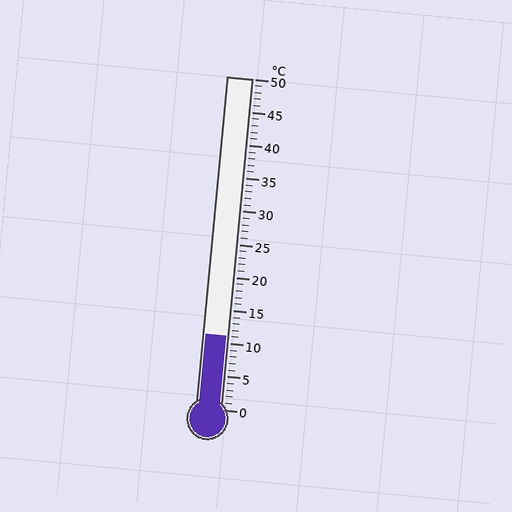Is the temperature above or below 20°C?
The temperature is below 20°C.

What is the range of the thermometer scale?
The thermometer scale ranges from 0°C to 50°C.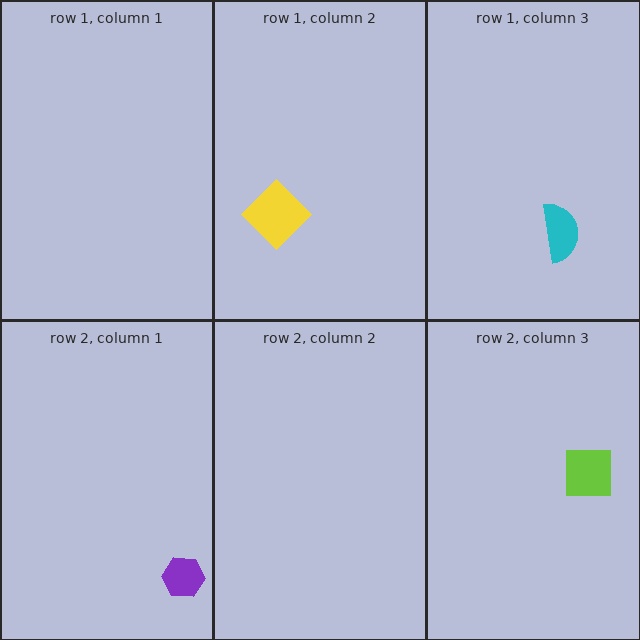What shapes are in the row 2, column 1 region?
The purple hexagon.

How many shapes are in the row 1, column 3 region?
1.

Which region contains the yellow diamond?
The row 1, column 2 region.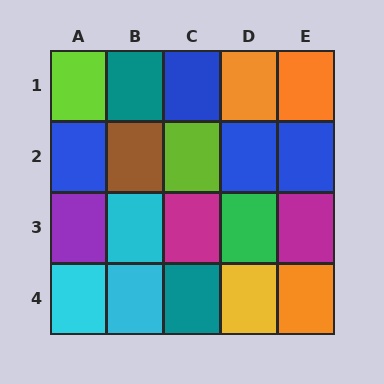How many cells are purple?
1 cell is purple.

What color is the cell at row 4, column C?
Teal.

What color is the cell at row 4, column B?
Cyan.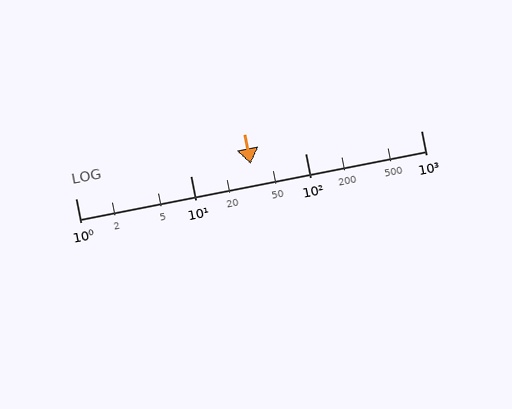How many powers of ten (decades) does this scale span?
The scale spans 3 decades, from 1 to 1000.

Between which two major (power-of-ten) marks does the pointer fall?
The pointer is between 10 and 100.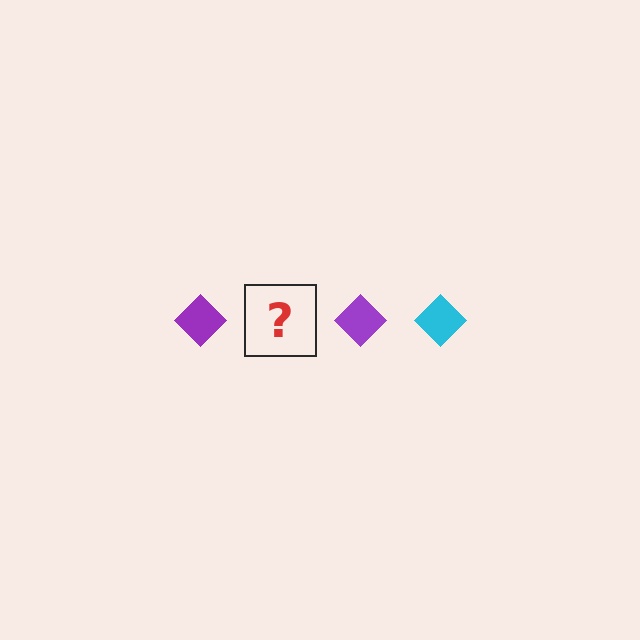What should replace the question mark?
The question mark should be replaced with a cyan diamond.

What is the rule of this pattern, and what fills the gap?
The rule is that the pattern cycles through purple, cyan diamonds. The gap should be filled with a cyan diamond.